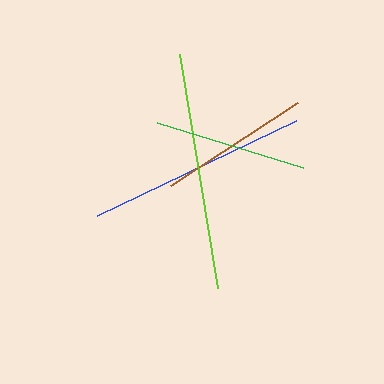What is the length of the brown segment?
The brown segment is approximately 151 pixels long.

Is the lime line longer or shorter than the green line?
The lime line is longer than the green line.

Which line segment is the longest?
The lime line is the longest at approximately 238 pixels.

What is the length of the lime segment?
The lime segment is approximately 238 pixels long.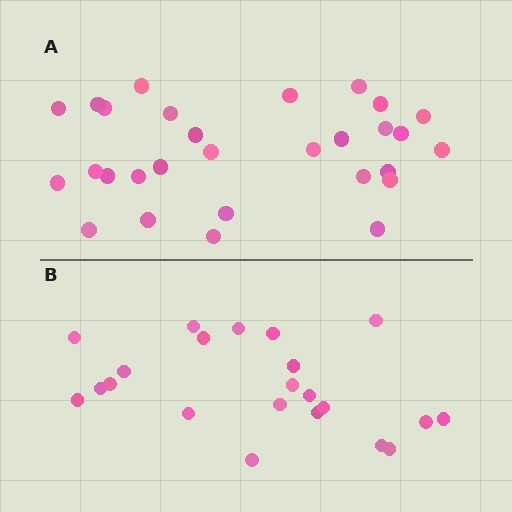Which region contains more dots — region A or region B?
Region A (the top region) has more dots.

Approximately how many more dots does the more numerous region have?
Region A has roughly 8 or so more dots than region B.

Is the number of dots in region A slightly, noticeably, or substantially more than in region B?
Region A has noticeably more, but not dramatically so. The ratio is roughly 1.3 to 1.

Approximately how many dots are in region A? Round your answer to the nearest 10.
About 30 dots. (The exact count is 29, which rounds to 30.)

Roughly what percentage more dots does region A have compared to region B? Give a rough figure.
About 30% more.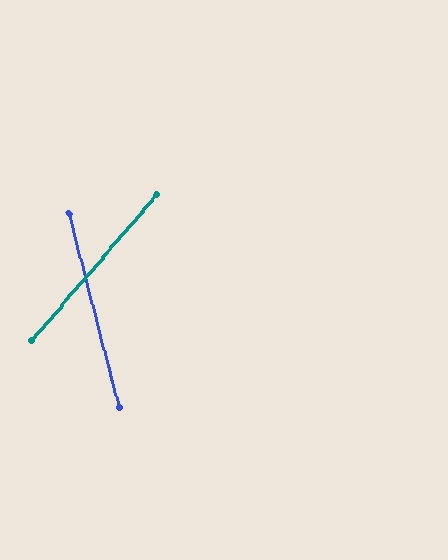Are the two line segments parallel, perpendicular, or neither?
Neither parallel nor perpendicular — they differ by about 55°.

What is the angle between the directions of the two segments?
Approximately 55 degrees.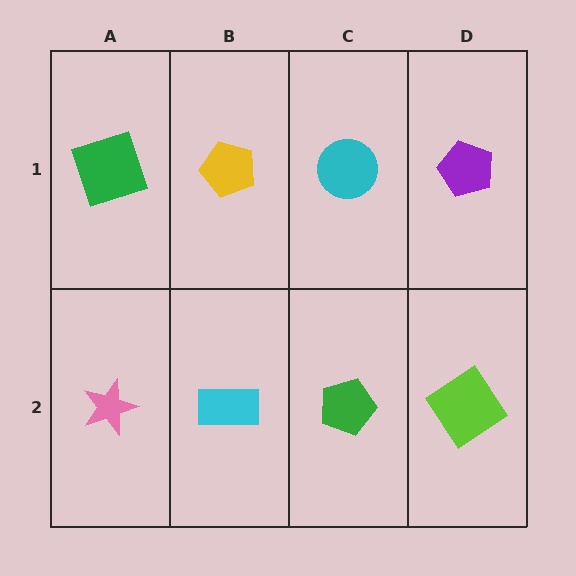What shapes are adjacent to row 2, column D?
A purple pentagon (row 1, column D), a green pentagon (row 2, column C).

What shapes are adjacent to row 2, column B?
A yellow pentagon (row 1, column B), a pink star (row 2, column A), a green pentagon (row 2, column C).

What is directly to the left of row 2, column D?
A green pentagon.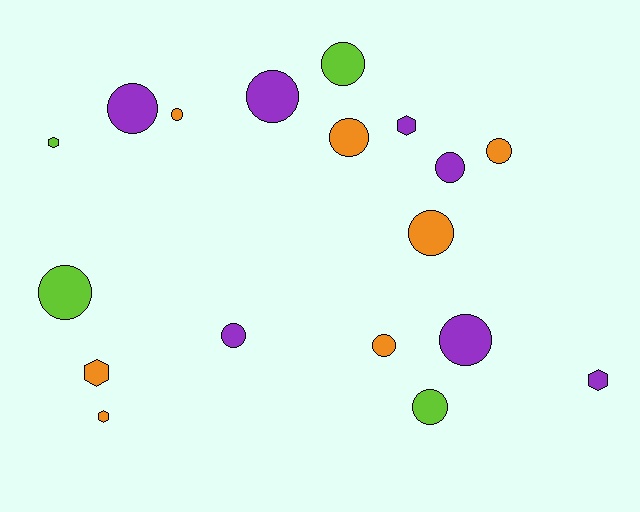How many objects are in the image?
There are 18 objects.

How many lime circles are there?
There are 3 lime circles.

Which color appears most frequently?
Purple, with 7 objects.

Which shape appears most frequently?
Circle, with 13 objects.